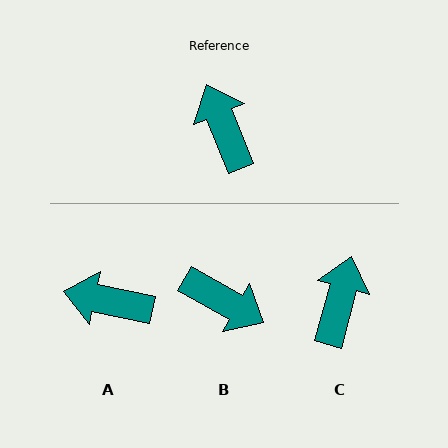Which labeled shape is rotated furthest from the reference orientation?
B, about 142 degrees away.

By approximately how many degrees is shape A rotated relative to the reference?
Approximately 56 degrees counter-clockwise.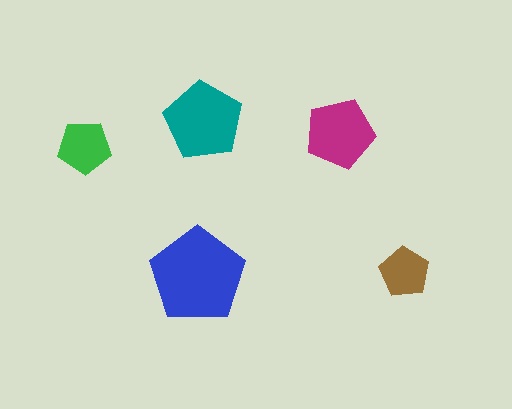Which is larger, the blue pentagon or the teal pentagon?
The blue one.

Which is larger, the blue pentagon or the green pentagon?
The blue one.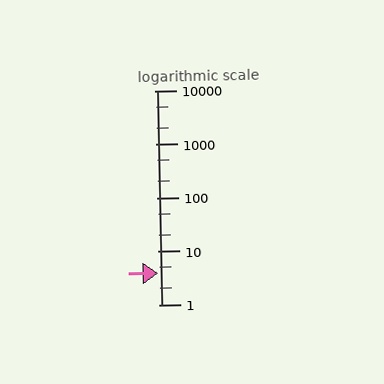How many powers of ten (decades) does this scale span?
The scale spans 4 decades, from 1 to 10000.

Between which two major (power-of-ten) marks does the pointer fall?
The pointer is between 1 and 10.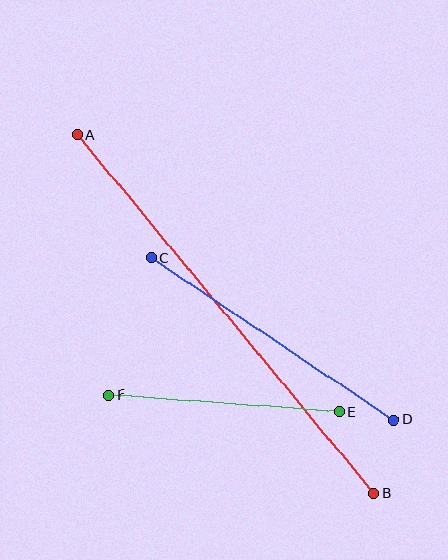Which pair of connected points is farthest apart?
Points A and B are farthest apart.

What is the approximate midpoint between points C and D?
The midpoint is at approximately (272, 339) pixels.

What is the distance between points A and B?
The distance is approximately 465 pixels.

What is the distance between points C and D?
The distance is approximately 292 pixels.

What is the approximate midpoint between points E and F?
The midpoint is at approximately (224, 403) pixels.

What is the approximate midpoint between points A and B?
The midpoint is at approximately (225, 314) pixels.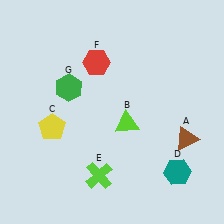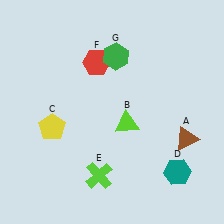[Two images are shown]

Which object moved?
The green hexagon (G) moved right.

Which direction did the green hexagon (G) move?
The green hexagon (G) moved right.